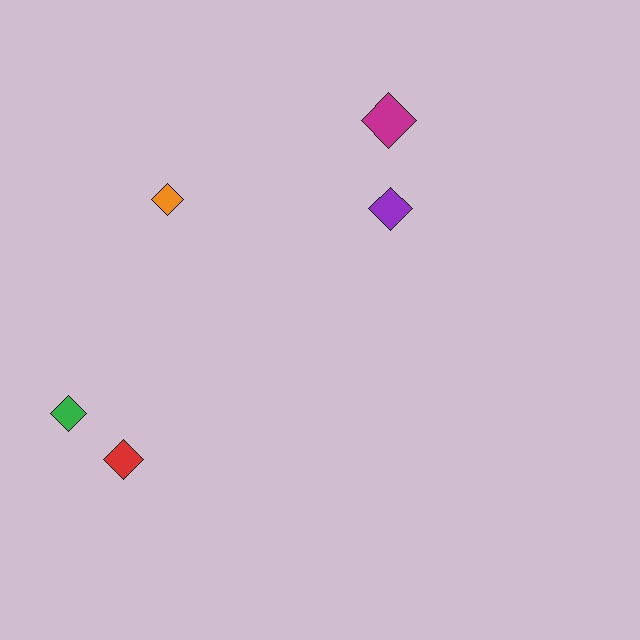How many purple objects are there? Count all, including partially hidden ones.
There is 1 purple object.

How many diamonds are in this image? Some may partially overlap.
There are 5 diamonds.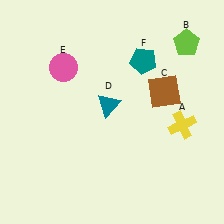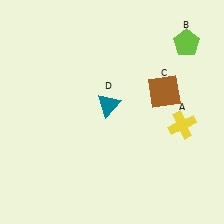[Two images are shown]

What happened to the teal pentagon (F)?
The teal pentagon (F) was removed in Image 2. It was in the top-right area of Image 1.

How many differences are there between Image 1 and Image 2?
There are 2 differences between the two images.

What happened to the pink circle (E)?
The pink circle (E) was removed in Image 2. It was in the top-left area of Image 1.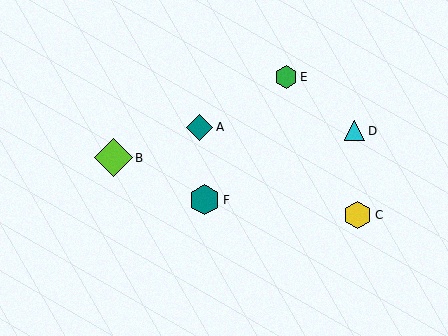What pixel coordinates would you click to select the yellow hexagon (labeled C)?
Click at (358, 215) to select the yellow hexagon C.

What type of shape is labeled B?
Shape B is a lime diamond.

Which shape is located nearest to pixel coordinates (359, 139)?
The cyan triangle (labeled D) at (355, 131) is nearest to that location.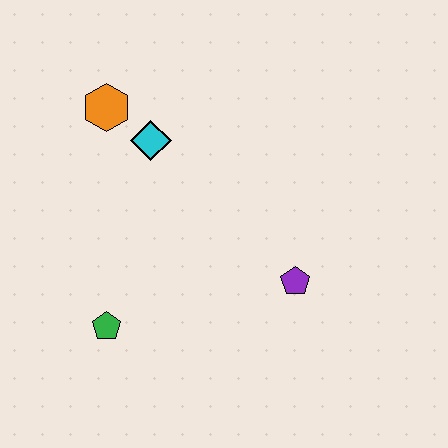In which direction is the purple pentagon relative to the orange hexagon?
The purple pentagon is to the right of the orange hexagon.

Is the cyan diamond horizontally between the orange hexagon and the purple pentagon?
Yes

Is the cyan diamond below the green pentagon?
No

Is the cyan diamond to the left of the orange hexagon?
No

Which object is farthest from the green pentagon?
The orange hexagon is farthest from the green pentagon.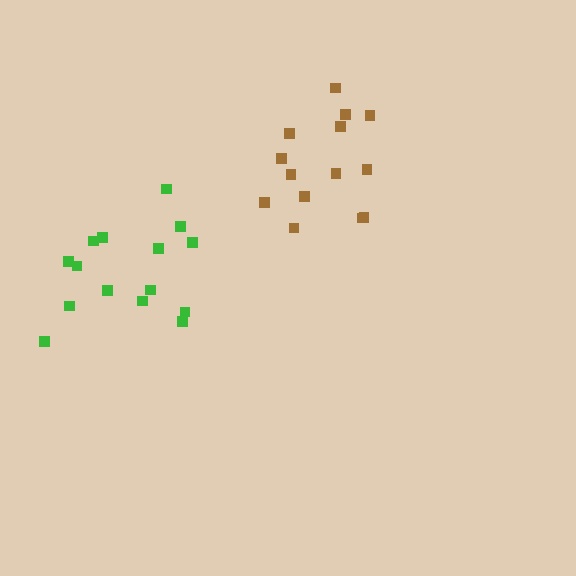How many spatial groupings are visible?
There are 2 spatial groupings.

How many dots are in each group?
Group 1: 15 dots, Group 2: 15 dots (30 total).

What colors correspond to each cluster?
The clusters are colored: green, brown.